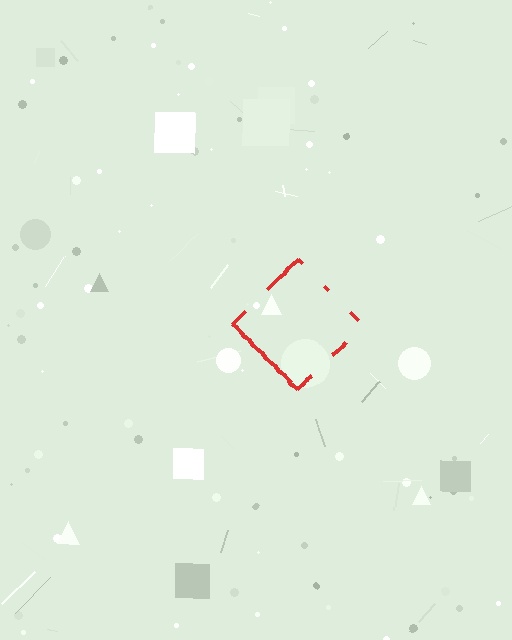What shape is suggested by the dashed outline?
The dashed outline suggests a diamond.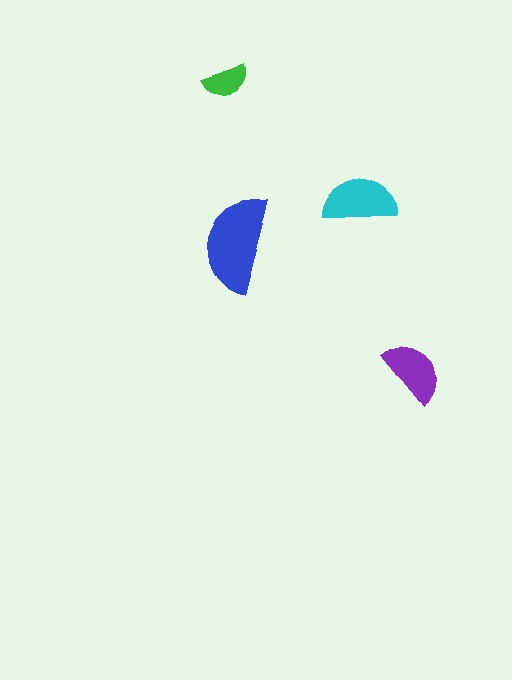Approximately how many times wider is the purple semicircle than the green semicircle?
About 1.5 times wider.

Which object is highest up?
The green semicircle is topmost.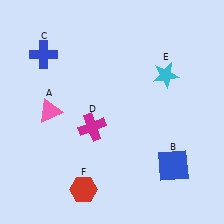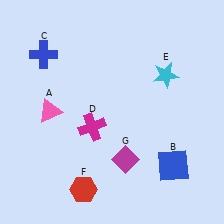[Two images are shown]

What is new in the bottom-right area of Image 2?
A magenta diamond (G) was added in the bottom-right area of Image 2.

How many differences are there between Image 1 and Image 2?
There is 1 difference between the two images.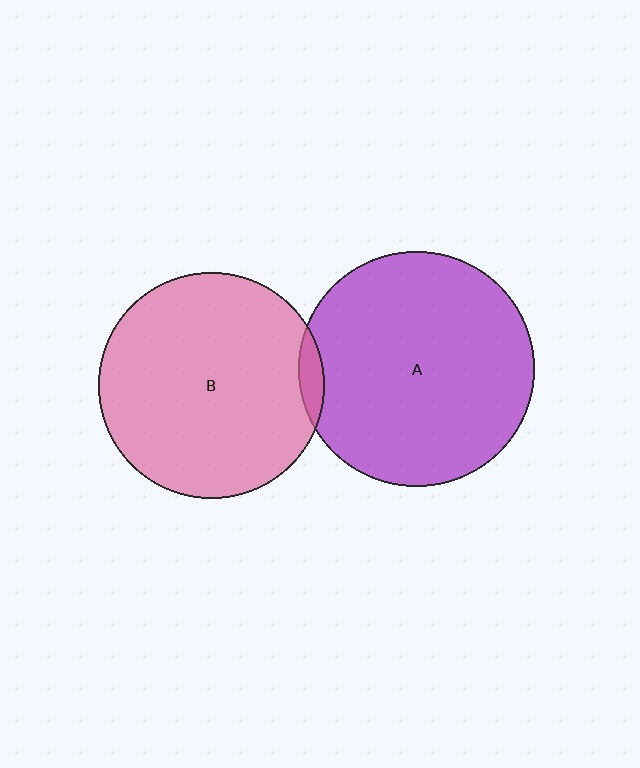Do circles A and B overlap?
Yes.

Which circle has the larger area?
Circle A (purple).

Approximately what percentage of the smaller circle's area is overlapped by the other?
Approximately 5%.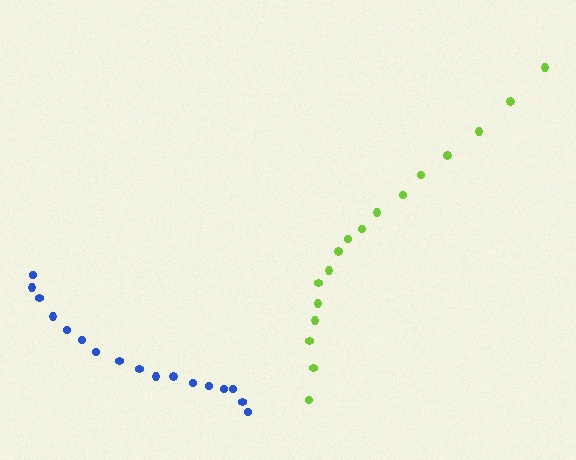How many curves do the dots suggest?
There are 2 distinct paths.